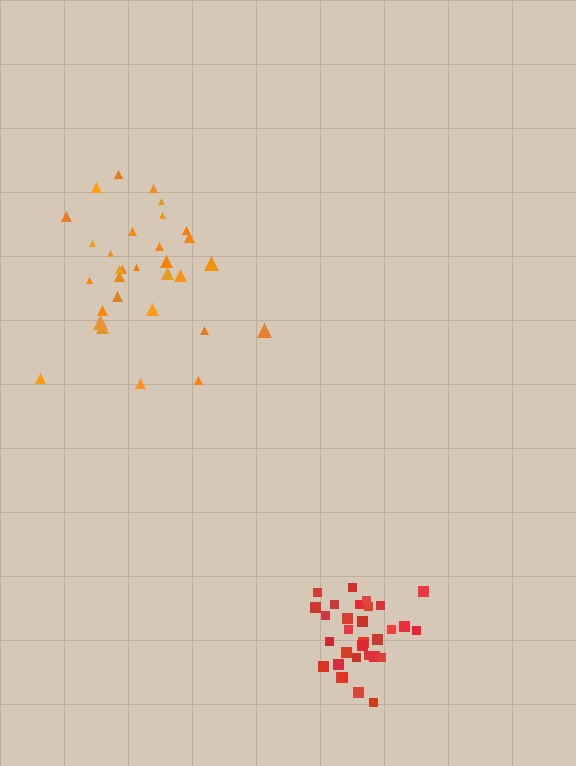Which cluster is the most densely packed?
Red.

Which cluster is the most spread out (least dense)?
Orange.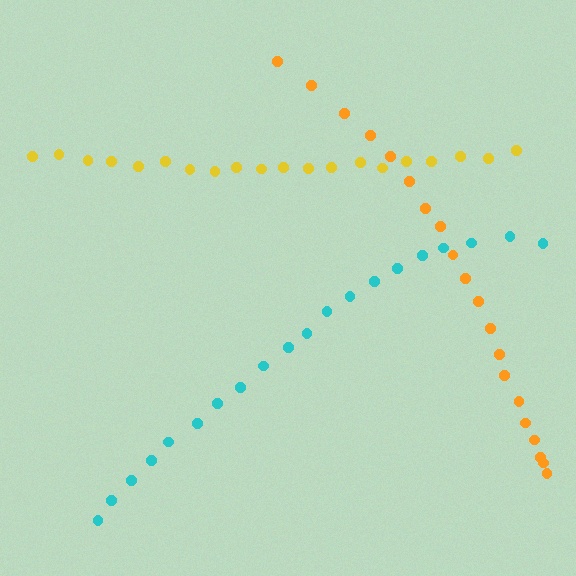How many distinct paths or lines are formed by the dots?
There are 3 distinct paths.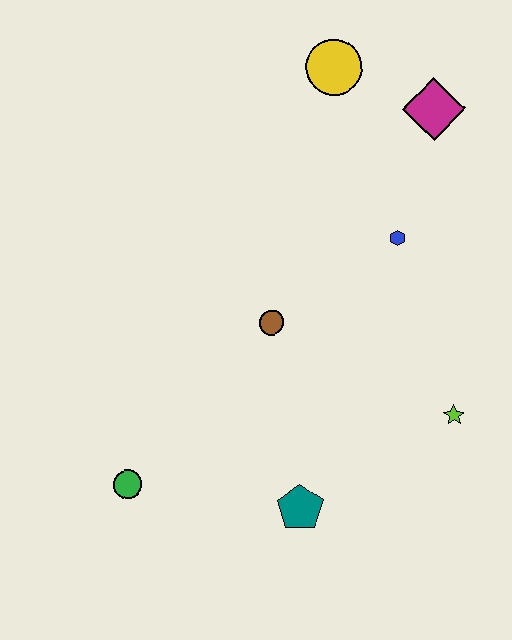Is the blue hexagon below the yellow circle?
Yes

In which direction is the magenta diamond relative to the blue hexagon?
The magenta diamond is above the blue hexagon.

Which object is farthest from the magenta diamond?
The green circle is farthest from the magenta diamond.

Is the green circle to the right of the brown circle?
No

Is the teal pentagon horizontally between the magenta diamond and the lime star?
No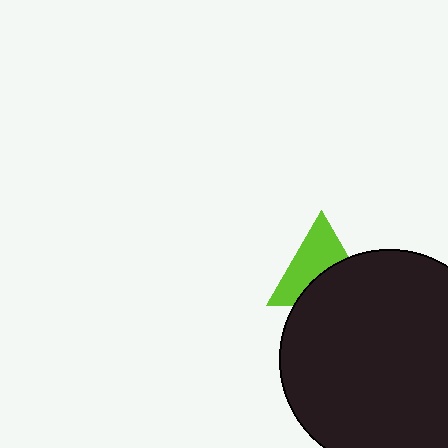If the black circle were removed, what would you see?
You would see the complete lime triangle.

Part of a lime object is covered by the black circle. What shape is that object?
It is a triangle.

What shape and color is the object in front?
The object in front is a black circle.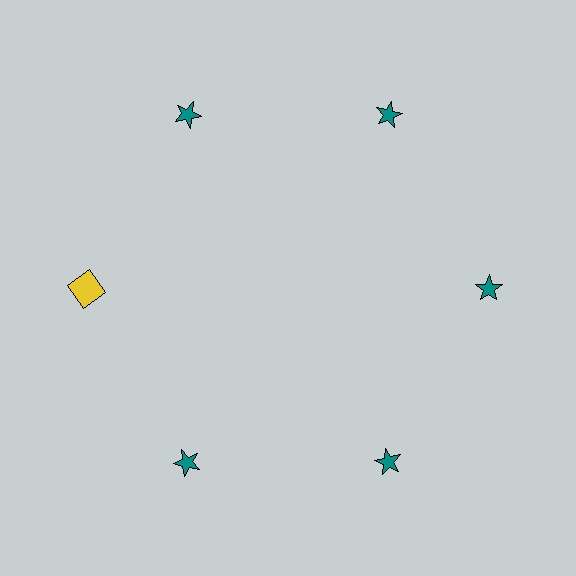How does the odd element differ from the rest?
It differs in both color (yellow instead of teal) and shape (square instead of star).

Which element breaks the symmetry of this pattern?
The yellow square at roughly the 9 o'clock position breaks the symmetry. All other shapes are teal stars.